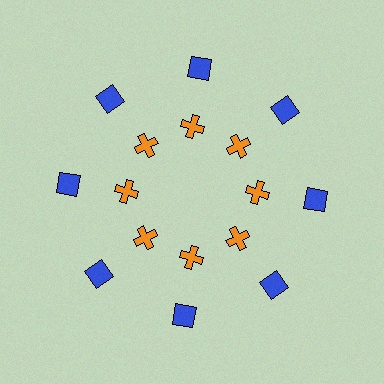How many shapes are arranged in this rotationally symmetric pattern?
There are 16 shapes, arranged in 8 groups of 2.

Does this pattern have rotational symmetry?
Yes, this pattern has 8-fold rotational symmetry. It looks the same after rotating 45 degrees around the center.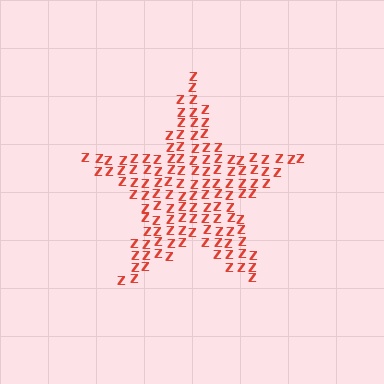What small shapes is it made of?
It is made of small letter Z's.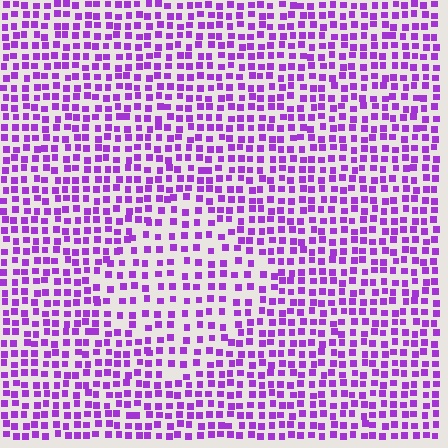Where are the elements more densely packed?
The elements are more densely packed outside the diamond boundary.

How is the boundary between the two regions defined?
The boundary is defined by a change in element density (approximately 1.6x ratio). All elements are the same color, size, and shape.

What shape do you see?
I see a diamond.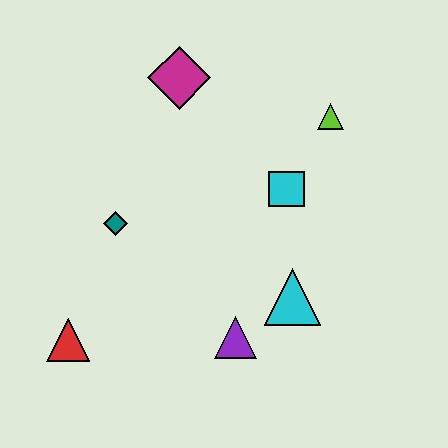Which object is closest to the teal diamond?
The red triangle is closest to the teal diamond.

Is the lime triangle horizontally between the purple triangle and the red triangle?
No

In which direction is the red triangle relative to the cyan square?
The red triangle is to the left of the cyan square.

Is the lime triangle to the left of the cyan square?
No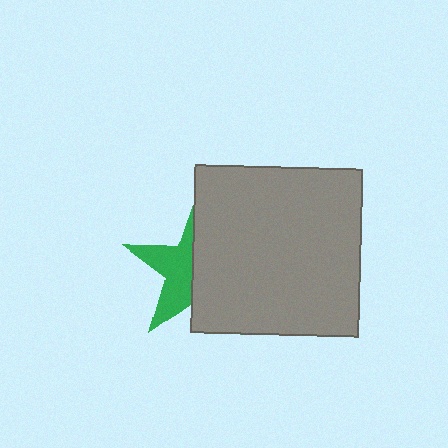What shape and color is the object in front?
The object in front is a gray square.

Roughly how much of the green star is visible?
A small part of it is visible (roughly 44%).